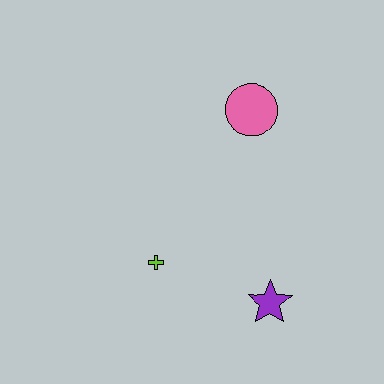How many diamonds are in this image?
There are no diamonds.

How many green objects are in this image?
There are no green objects.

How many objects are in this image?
There are 3 objects.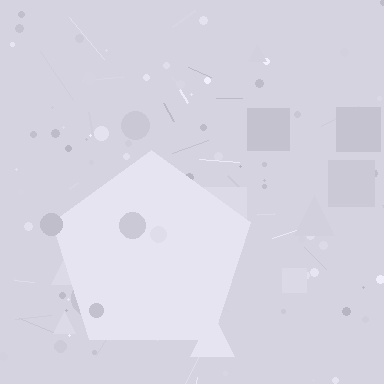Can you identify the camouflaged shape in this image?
The camouflaged shape is a pentagon.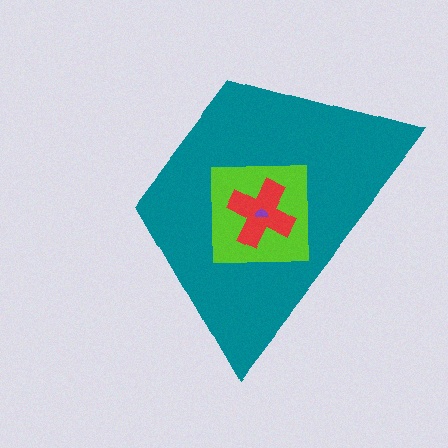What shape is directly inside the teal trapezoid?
The lime square.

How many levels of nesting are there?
4.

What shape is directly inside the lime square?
The red cross.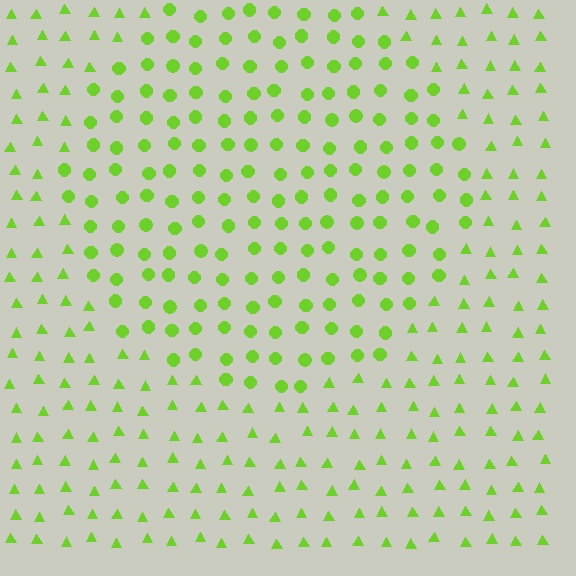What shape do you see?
I see a circle.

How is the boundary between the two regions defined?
The boundary is defined by a change in element shape: circles inside vs. triangles outside. All elements share the same color and spacing.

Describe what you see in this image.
The image is filled with small lime elements arranged in a uniform grid. A circle-shaped region contains circles, while the surrounding area contains triangles. The boundary is defined purely by the change in element shape.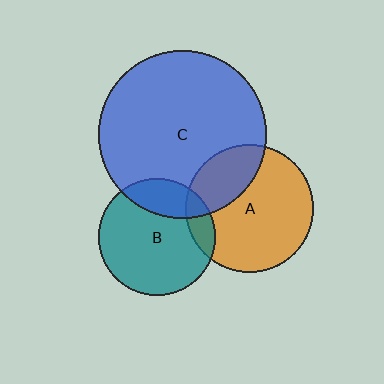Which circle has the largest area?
Circle C (blue).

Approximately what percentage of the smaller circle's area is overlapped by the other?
Approximately 25%.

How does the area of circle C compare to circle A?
Approximately 1.7 times.